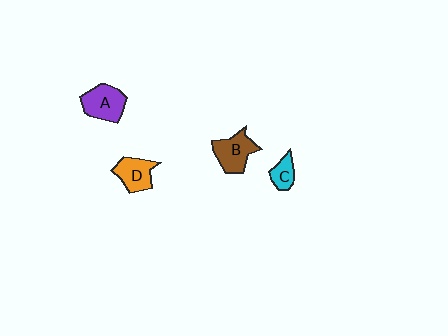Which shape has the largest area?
Shape A (purple).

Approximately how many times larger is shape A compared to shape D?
Approximately 1.2 times.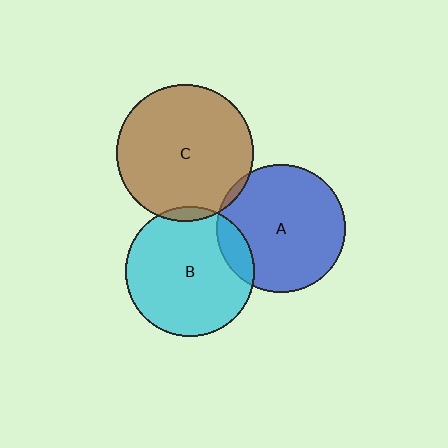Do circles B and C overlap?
Yes.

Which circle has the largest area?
Circle C (brown).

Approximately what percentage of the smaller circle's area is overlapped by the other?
Approximately 5%.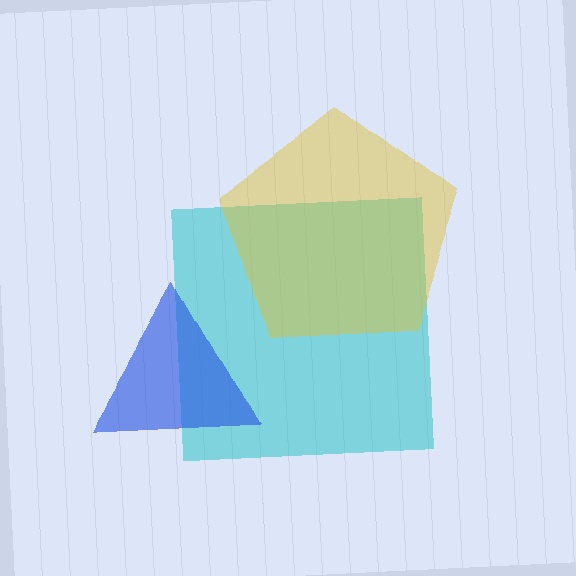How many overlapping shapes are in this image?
There are 3 overlapping shapes in the image.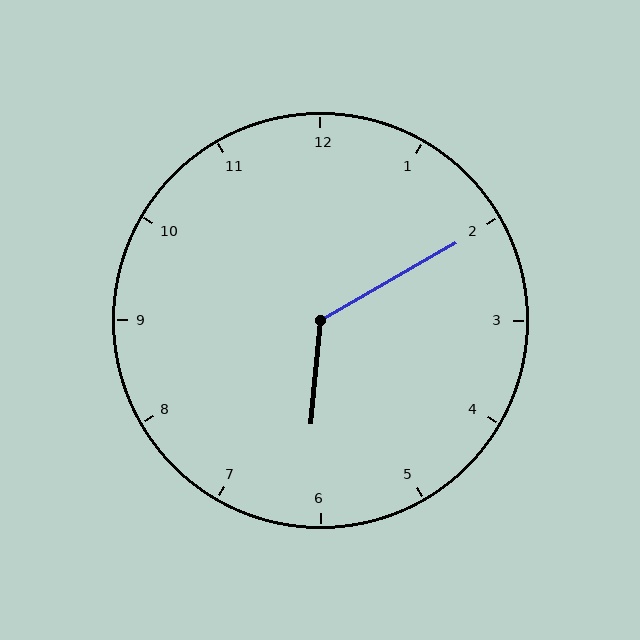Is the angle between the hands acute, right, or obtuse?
It is obtuse.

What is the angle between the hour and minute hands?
Approximately 125 degrees.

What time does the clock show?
6:10.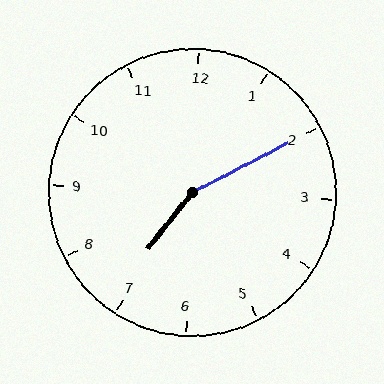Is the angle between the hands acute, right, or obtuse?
It is obtuse.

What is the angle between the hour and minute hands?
Approximately 155 degrees.